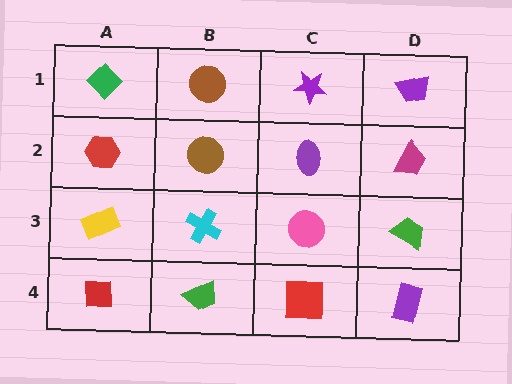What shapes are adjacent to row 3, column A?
A red hexagon (row 2, column A), a red square (row 4, column A), a cyan cross (row 3, column B).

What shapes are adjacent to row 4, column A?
A yellow rectangle (row 3, column A), a green trapezoid (row 4, column B).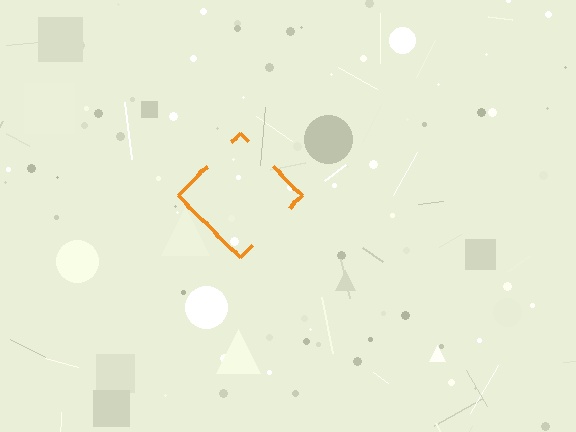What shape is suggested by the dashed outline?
The dashed outline suggests a diamond.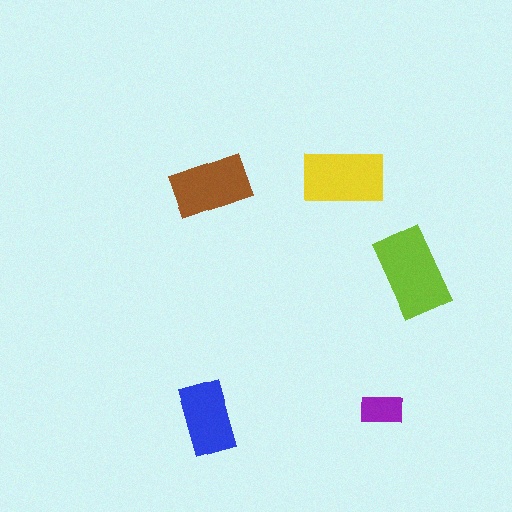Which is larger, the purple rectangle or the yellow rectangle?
The yellow one.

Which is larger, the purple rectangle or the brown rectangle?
The brown one.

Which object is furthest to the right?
The lime rectangle is rightmost.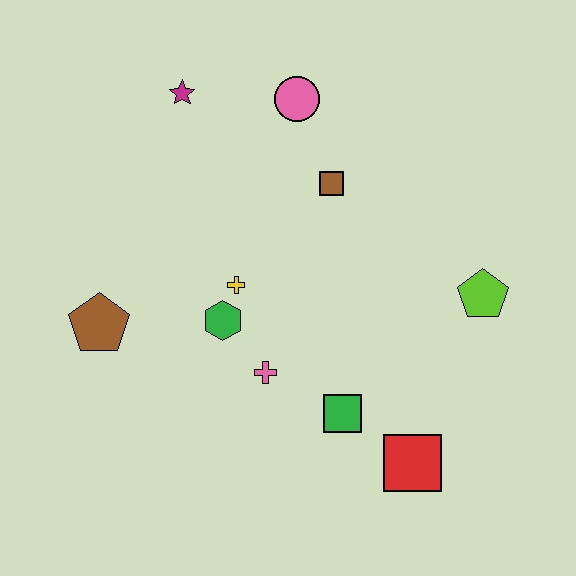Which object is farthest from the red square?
The magenta star is farthest from the red square.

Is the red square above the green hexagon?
No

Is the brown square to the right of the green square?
No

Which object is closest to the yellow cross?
The green hexagon is closest to the yellow cross.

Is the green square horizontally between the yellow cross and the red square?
Yes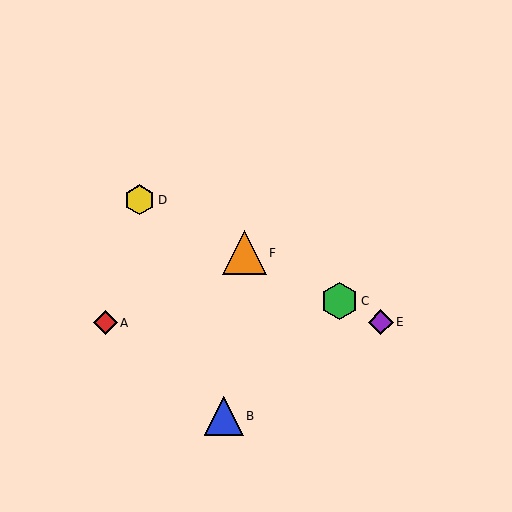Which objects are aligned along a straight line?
Objects C, D, E, F are aligned along a straight line.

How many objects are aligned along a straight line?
4 objects (C, D, E, F) are aligned along a straight line.